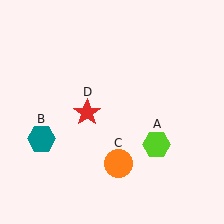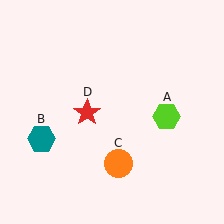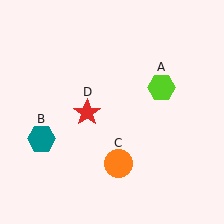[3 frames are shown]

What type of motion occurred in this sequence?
The lime hexagon (object A) rotated counterclockwise around the center of the scene.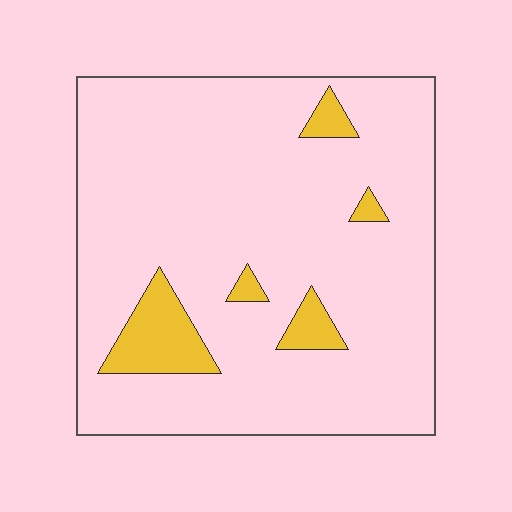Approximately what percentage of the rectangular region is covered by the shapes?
Approximately 10%.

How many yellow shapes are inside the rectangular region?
5.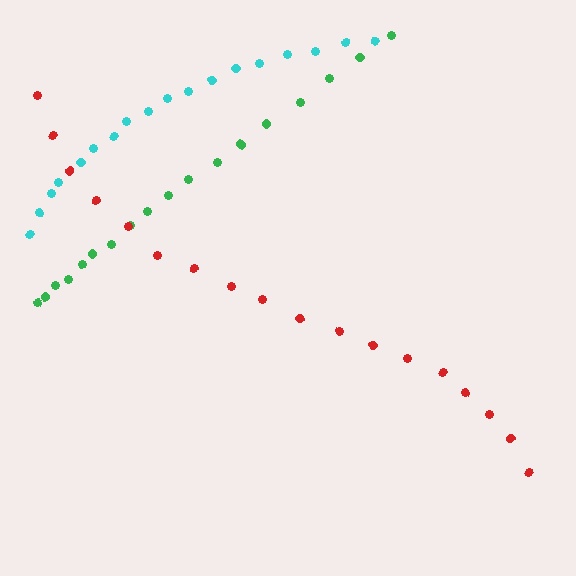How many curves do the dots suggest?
There are 3 distinct paths.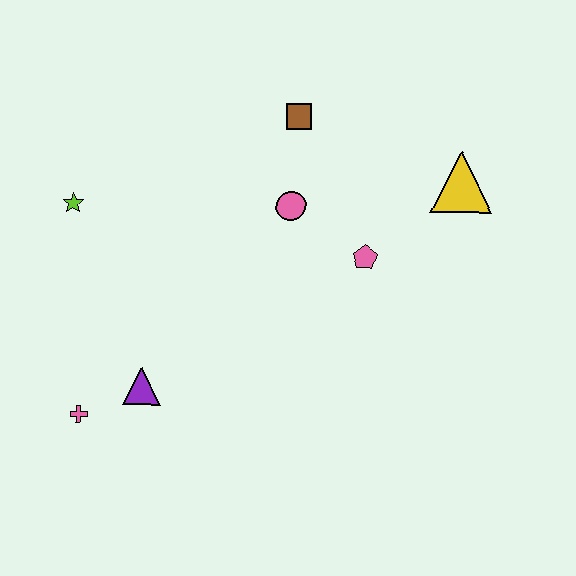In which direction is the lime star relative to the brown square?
The lime star is to the left of the brown square.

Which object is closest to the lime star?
The purple triangle is closest to the lime star.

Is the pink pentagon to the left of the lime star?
No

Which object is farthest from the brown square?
The pink cross is farthest from the brown square.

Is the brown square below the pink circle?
No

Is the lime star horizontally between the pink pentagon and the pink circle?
No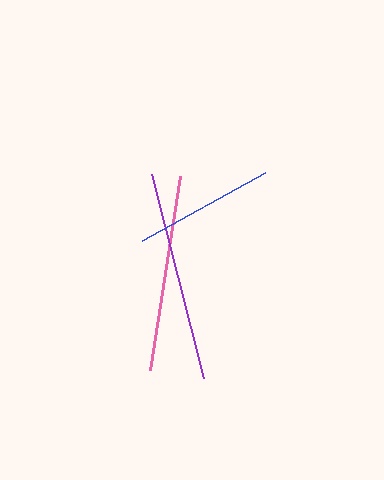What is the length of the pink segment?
The pink segment is approximately 196 pixels long.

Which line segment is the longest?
The purple line is the longest at approximately 210 pixels.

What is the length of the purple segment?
The purple segment is approximately 210 pixels long.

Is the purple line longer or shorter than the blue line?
The purple line is longer than the blue line.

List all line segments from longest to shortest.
From longest to shortest: purple, pink, blue.